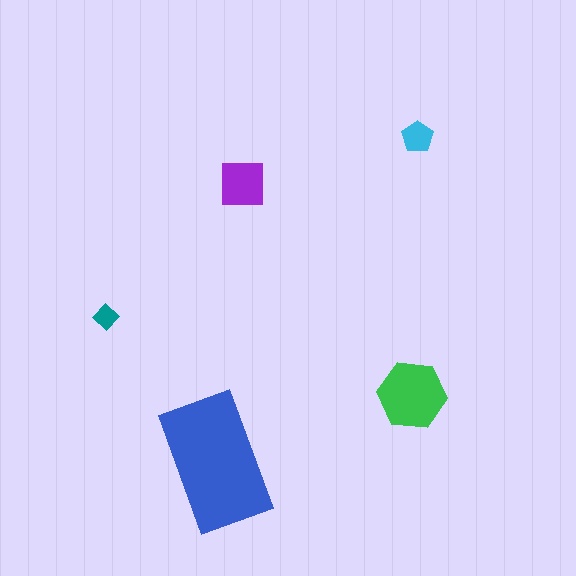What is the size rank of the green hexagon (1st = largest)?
2nd.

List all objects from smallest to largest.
The teal diamond, the cyan pentagon, the purple square, the green hexagon, the blue rectangle.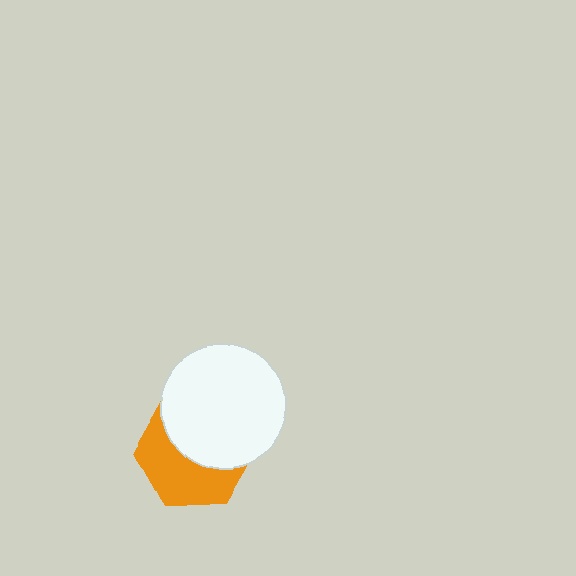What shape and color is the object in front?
The object in front is a white circle.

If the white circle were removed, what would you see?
You would see the complete orange hexagon.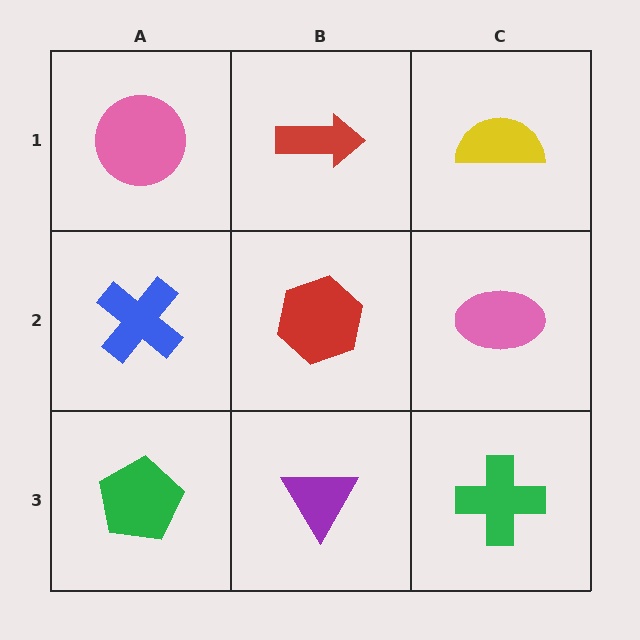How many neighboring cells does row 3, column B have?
3.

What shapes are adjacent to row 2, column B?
A red arrow (row 1, column B), a purple triangle (row 3, column B), a blue cross (row 2, column A), a pink ellipse (row 2, column C).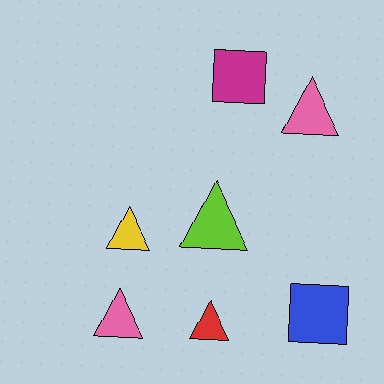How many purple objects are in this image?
There are no purple objects.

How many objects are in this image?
There are 7 objects.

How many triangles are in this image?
There are 5 triangles.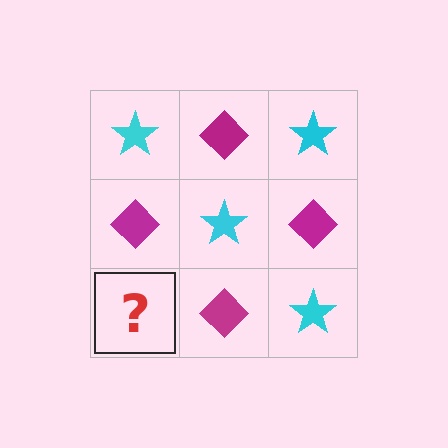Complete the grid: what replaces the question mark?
The question mark should be replaced with a cyan star.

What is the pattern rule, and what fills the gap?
The rule is that it alternates cyan star and magenta diamond in a checkerboard pattern. The gap should be filled with a cyan star.